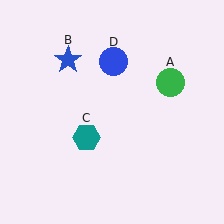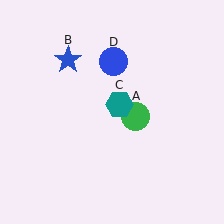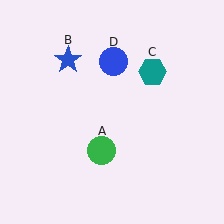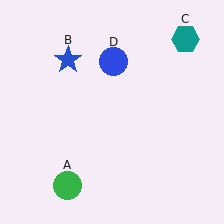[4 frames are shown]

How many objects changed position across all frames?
2 objects changed position: green circle (object A), teal hexagon (object C).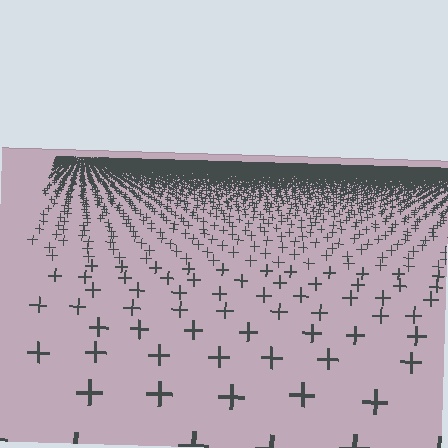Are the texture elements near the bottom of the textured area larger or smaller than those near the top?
Larger. Near the bottom, elements are closer to the viewer and appear at a bigger on-screen size.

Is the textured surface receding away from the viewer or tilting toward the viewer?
The surface is receding away from the viewer. Texture elements get smaller and denser toward the top.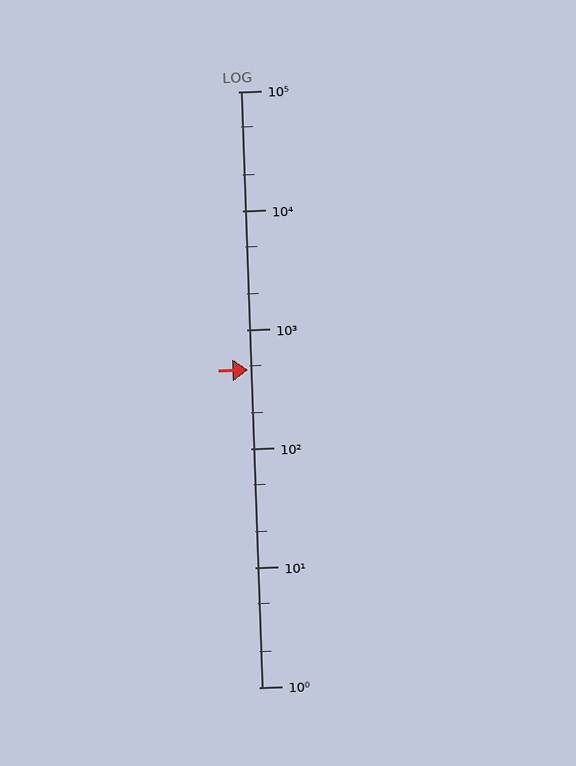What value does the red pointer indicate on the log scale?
The pointer indicates approximately 460.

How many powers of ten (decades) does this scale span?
The scale spans 5 decades, from 1 to 100000.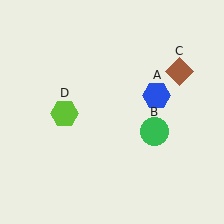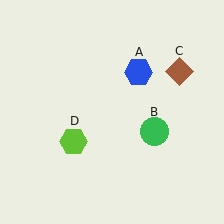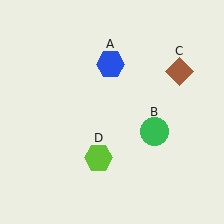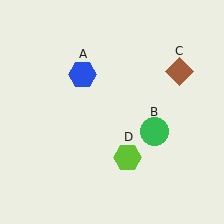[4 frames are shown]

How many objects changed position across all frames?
2 objects changed position: blue hexagon (object A), lime hexagon (object D).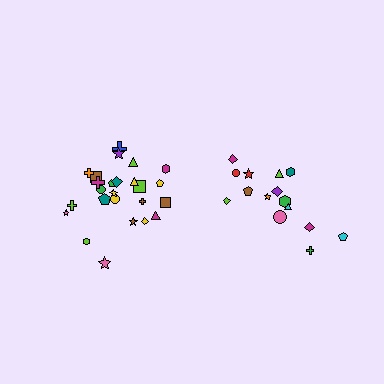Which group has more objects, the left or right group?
The left group.